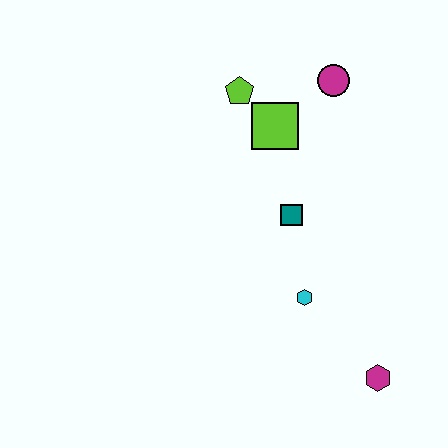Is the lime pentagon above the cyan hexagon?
Yes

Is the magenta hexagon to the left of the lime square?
No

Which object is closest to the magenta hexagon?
The cyan hexagon is closest to the magenta hexagon.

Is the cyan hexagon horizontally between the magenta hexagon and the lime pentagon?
Yes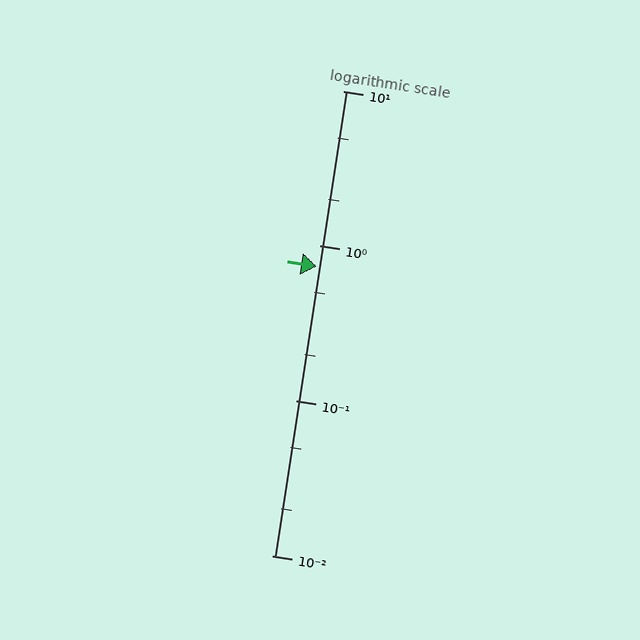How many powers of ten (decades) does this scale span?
The scale spans 3 decades, from 0.01 to 10.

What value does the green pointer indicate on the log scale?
The pointer indicates approximately 0.74.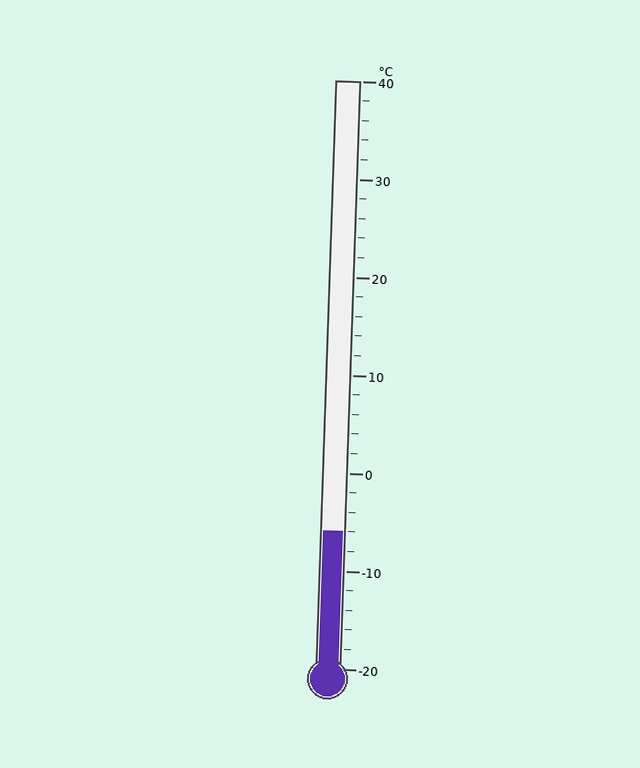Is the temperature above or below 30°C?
The temperature is below 30°C.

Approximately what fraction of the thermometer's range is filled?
The thermometer is filled to approximately 25% of its range.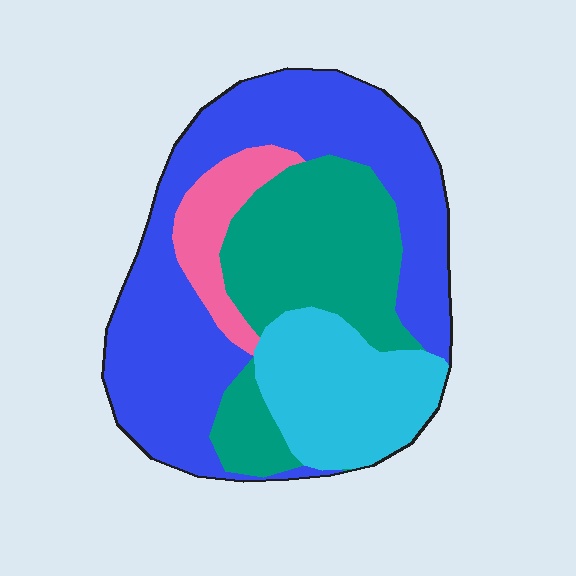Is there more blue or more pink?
Blue.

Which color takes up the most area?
Blue, at roughly 45%.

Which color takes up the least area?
Pink, at roughly 10%.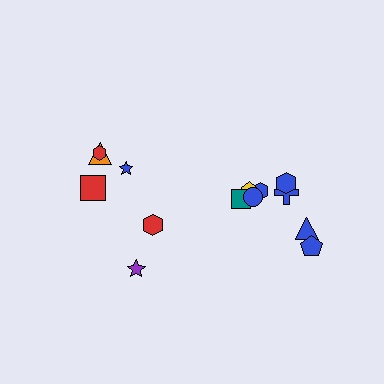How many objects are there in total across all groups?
There are 14 objects.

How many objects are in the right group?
There are 8 objects.